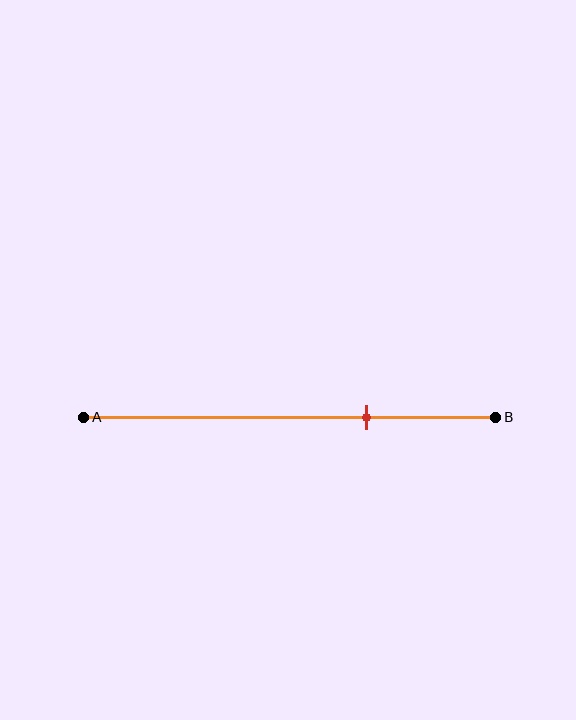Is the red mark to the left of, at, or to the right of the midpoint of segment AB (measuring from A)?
The red mark is to the right of the midpoint of segment AB.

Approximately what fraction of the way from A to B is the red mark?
The red mark is approximately 70% of the way from A to B.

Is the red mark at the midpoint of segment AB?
No, the mark is at about 70% from A, not at the 50% midpoint.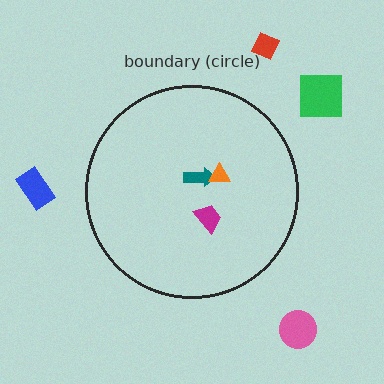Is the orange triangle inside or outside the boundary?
Inside.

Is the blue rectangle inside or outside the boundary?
Outside.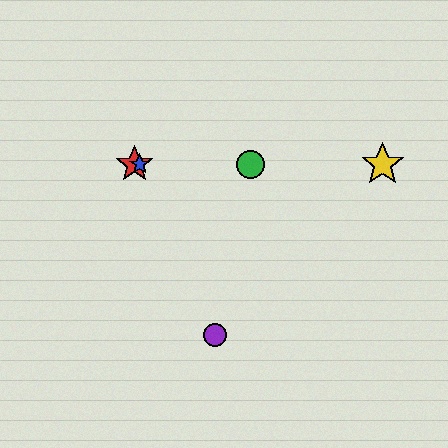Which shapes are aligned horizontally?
The red star, the blue star, the green circle, the yellow star are aligned horizontally.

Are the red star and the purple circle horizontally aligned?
No, the red star is at y≈164 and the purple circle is at y≈335.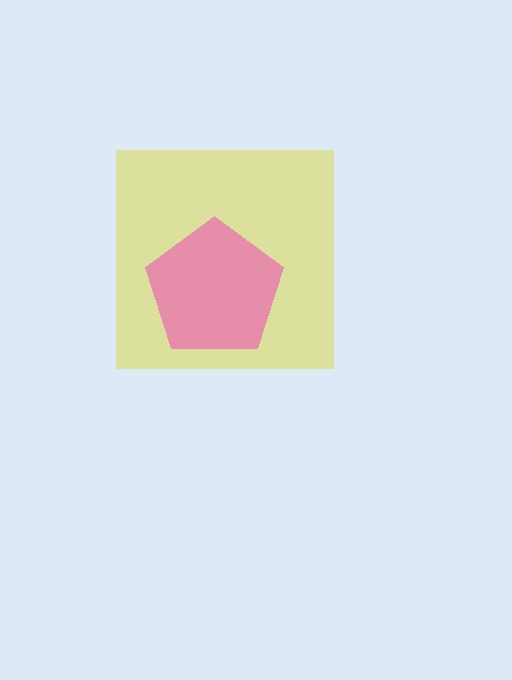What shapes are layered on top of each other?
The layered shapes are: a yellow square, a pink pentagon.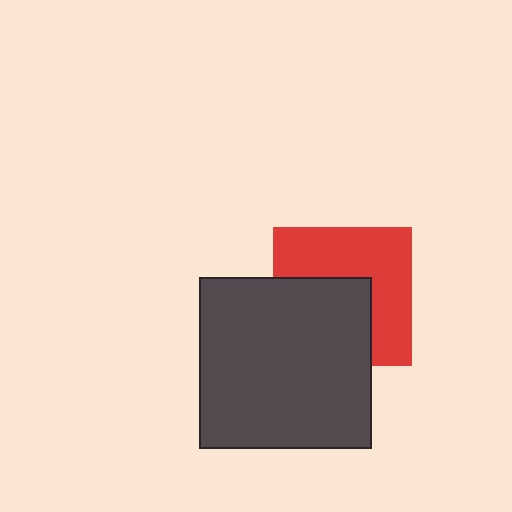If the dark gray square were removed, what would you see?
You would see the complete red square.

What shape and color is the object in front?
The object in front is a dark gray square.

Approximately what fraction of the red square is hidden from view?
Roughly 45% of the red square is hidden behind the dark gray square.